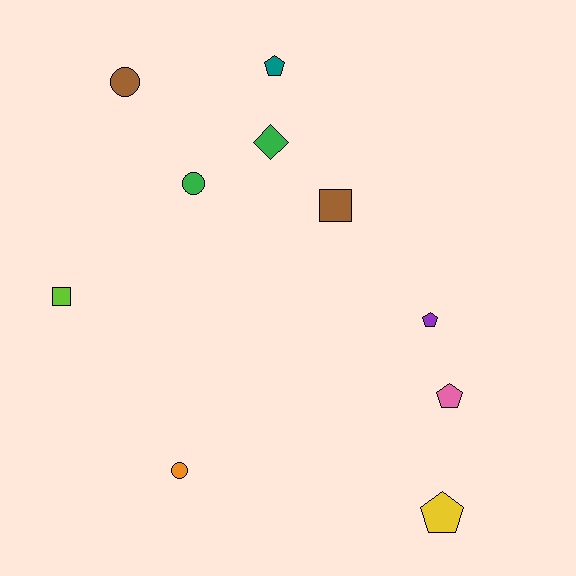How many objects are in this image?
There are 10 objects.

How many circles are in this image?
There are 3 circles.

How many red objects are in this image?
There are no red objects.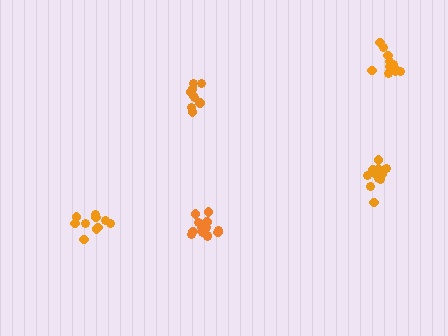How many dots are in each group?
Group 1: 10 dots, Group 2: 14 dots, Group 3: 14 dots, Group 4: 10 dots, Group 5: 12 dots (60 total).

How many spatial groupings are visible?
There are 5 spatial groupings.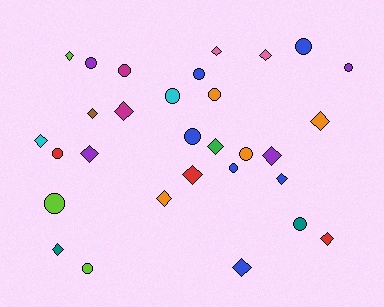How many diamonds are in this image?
There are 16 diamonds.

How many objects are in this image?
There are 30 objects.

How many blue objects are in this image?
There are 6 blue objects.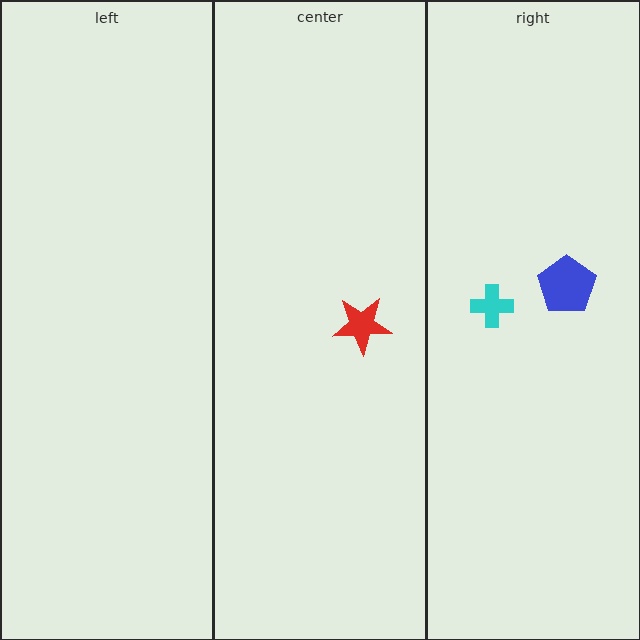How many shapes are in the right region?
2.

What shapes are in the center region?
The red star.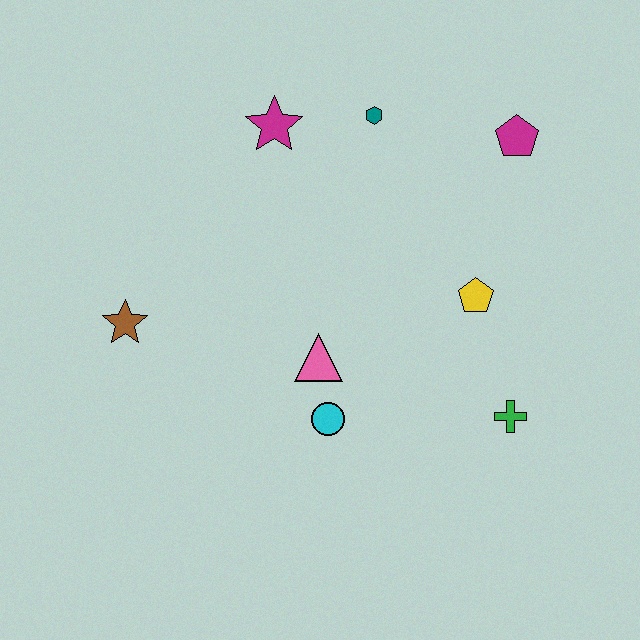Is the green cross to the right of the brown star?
Yes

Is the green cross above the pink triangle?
No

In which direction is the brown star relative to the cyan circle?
The brown star is to the left of the cyan circle.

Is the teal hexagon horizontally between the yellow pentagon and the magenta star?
Yes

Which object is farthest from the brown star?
The magenta pentagon is farthest from the brown star.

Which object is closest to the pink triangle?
The cyan circle is closest to the pink triangle.